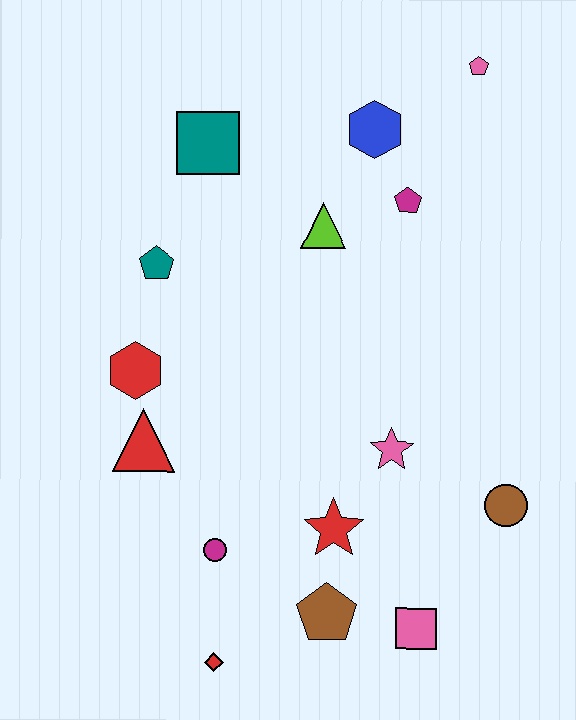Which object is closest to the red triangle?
The red hexagon is closest to the red triangle.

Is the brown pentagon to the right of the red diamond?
Yes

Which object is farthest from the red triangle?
The pink pentagon is farthest from the red triangle.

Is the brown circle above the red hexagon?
No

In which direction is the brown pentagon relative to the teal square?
The brown pentagon is below the teal square.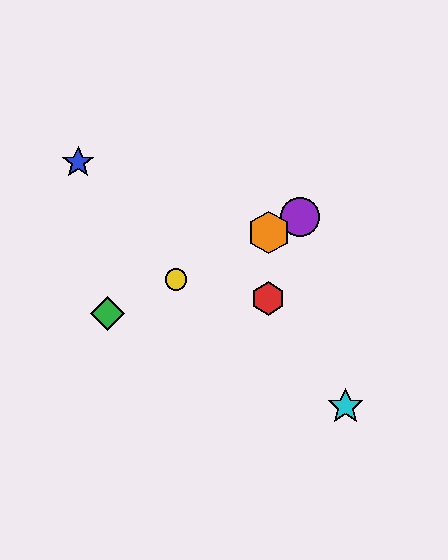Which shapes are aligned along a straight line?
The green diamond, the yellow circle, the purple circle, the orange hexagon are aligned along a straight line.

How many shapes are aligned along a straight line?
4 shapes (the green diamond, the yellow circle, the purple circle, the orange hexagon) are aligned along a straight line.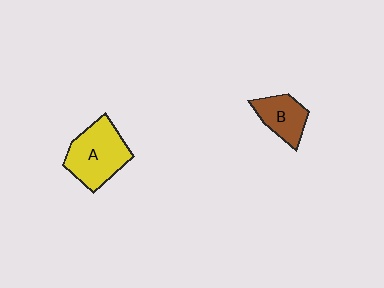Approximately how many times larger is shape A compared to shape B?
Approximately 1.7 times.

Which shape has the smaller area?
Shape B (brown).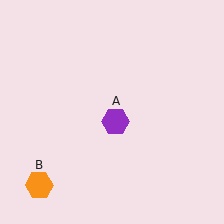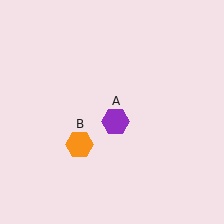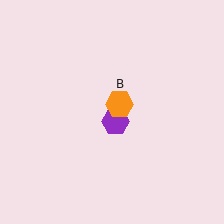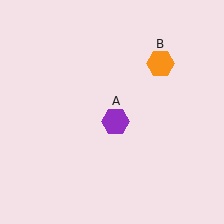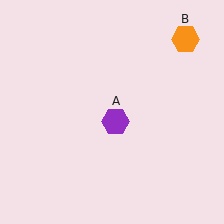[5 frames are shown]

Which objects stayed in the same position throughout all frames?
Purple hexagon (object A) remained stationary.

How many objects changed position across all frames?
1 object changed position: orange hexagon (object B).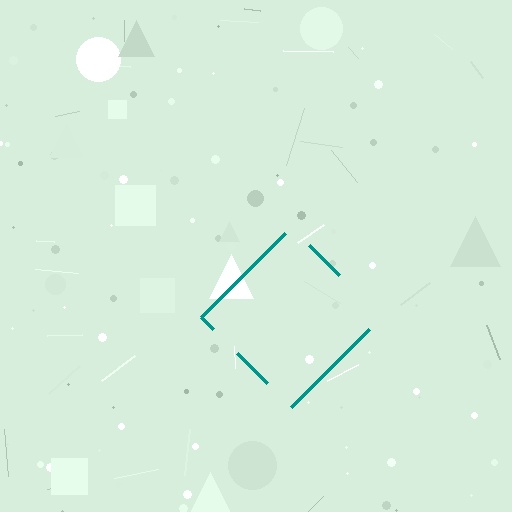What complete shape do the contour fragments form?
The contour fragments form a diamond.